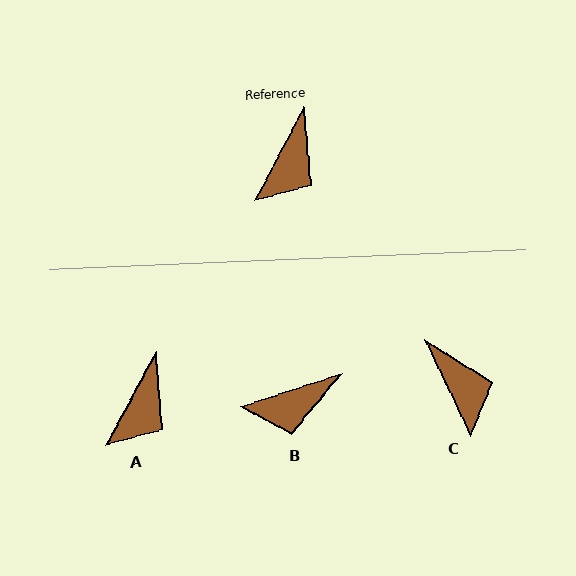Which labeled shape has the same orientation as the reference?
A.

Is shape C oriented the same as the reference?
No, it is off by about 53 degrees.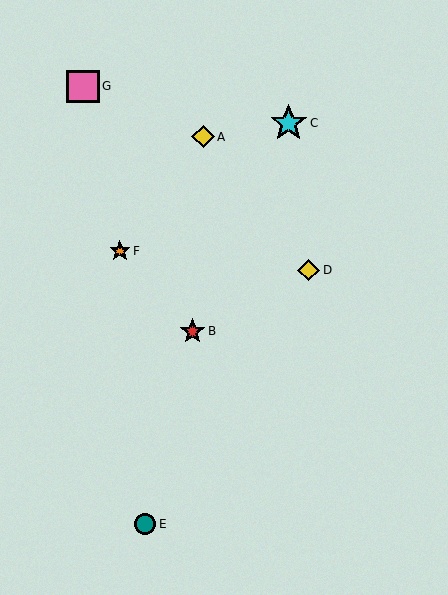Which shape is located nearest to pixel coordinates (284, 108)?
The cyan star (labeled C) at (289, 123) is nearest to that location.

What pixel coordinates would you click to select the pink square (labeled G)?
Click at (83, 86) to select the pink square G.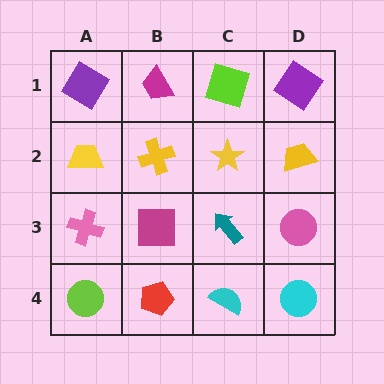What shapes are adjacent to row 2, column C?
A lime square (row 1, column C), a teal arrow (row 3, column C), a yellow cross (row 2, column B), a yellow trapezoid (row 2, column D).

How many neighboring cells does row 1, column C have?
3.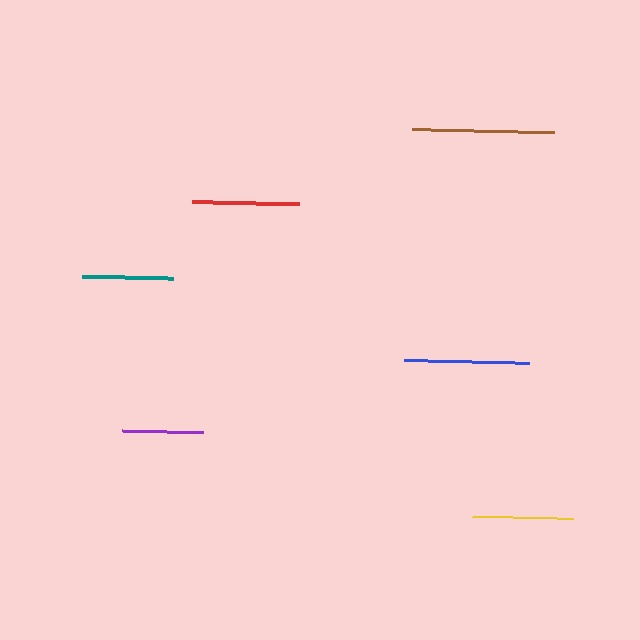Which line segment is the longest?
The brown line is the longest at approximately 142 pixels.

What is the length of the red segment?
The red segment is approximately 107 pixels long.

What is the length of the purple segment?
The purple segment is approximately 81 pixels long.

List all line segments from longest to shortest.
From longest to shortest: brown, blue, red, yellow, teal, purple.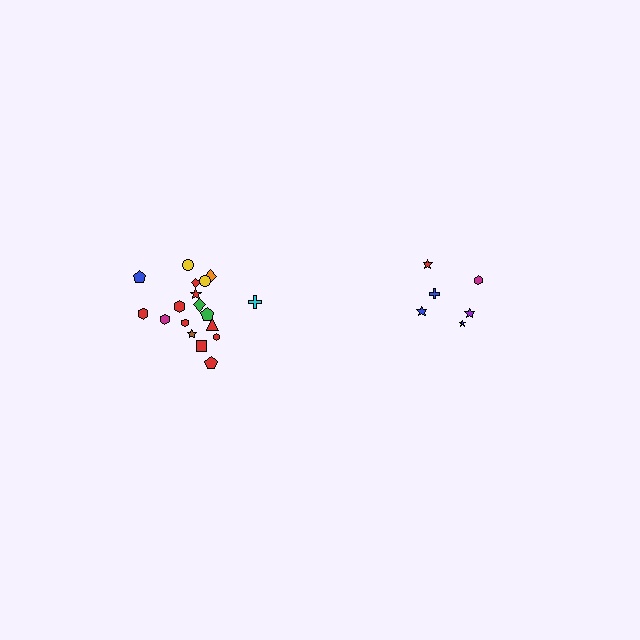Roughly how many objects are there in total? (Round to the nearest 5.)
Roughly 25 objects in total.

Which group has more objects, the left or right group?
The left group.